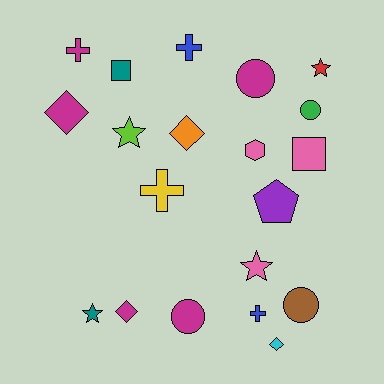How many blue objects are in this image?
There are 2 blue objects.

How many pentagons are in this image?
There is 1 pentagon.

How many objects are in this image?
There are 20 objects.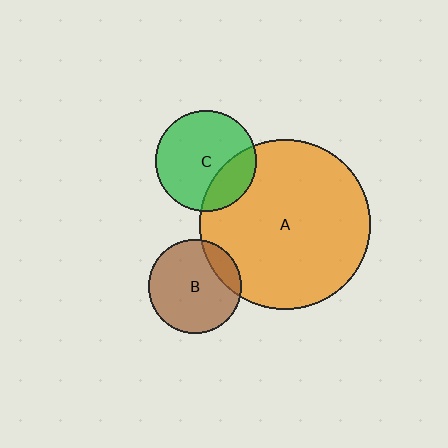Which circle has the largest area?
Circle A (orange).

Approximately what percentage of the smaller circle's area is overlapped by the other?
Approximately 15%.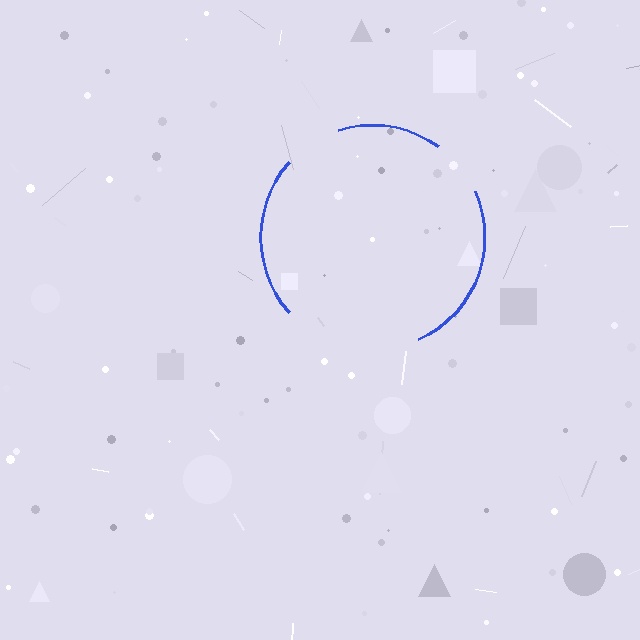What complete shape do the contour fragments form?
The contour fragments form a circle.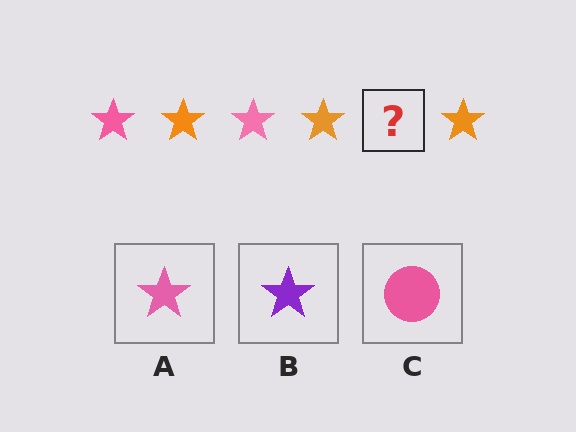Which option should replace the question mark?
Option A.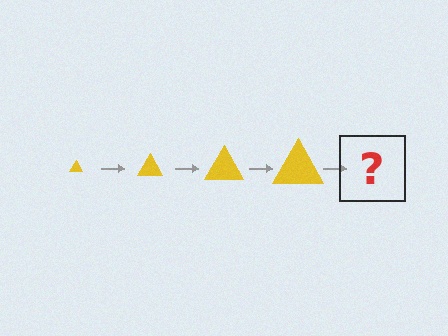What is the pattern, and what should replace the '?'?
The pattern is that the triangle gets progressively larger each step. The '?' should be a yellow triangle, larger than the previous one.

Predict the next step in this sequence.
The next step is a yellow triangle, larger than the previous one.